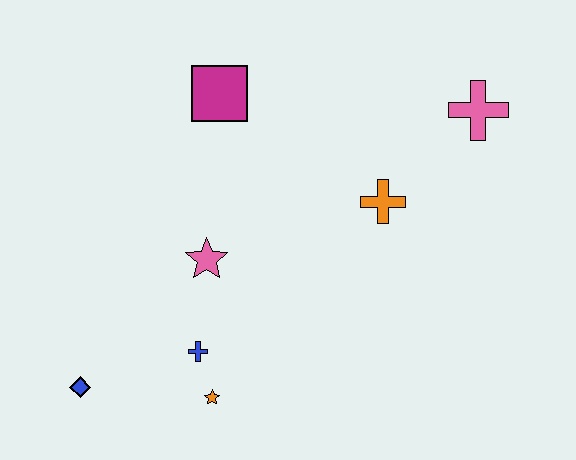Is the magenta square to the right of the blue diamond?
Yes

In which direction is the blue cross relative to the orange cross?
The blue cross is to the left of the orange cross.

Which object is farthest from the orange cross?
The blue diamond is farthest from the orange cross.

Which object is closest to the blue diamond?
The blue cross is closest to the blue diamond.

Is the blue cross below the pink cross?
Yes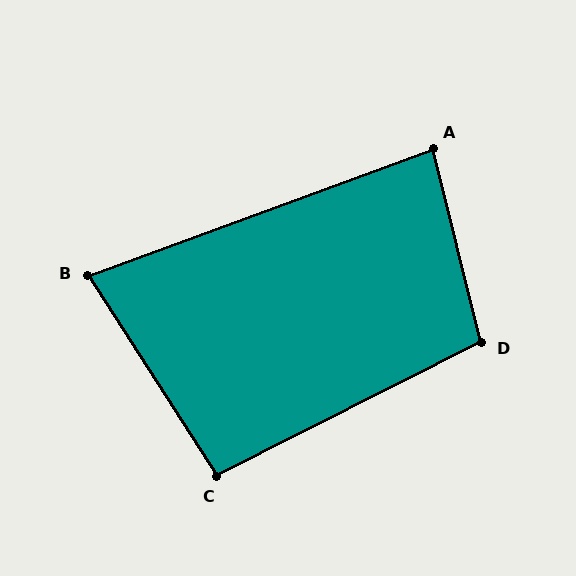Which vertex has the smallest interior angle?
B, at approximately 77 degrees.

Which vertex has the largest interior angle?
D, at approximately 103 degrees.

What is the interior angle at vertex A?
Approximately 84 degrees (acute).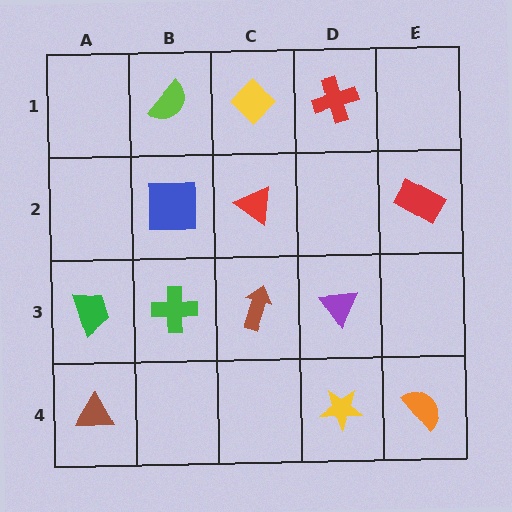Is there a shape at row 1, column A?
No, that cell is empty.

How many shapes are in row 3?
4 shapes.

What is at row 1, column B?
A lime semicircle.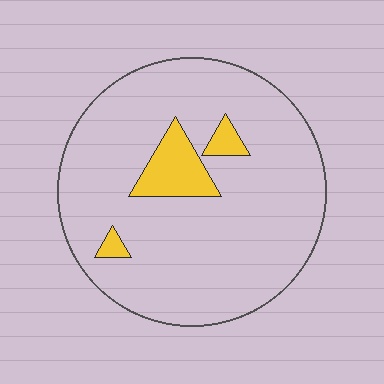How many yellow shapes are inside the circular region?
3.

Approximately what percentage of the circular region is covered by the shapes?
Approximately 10%.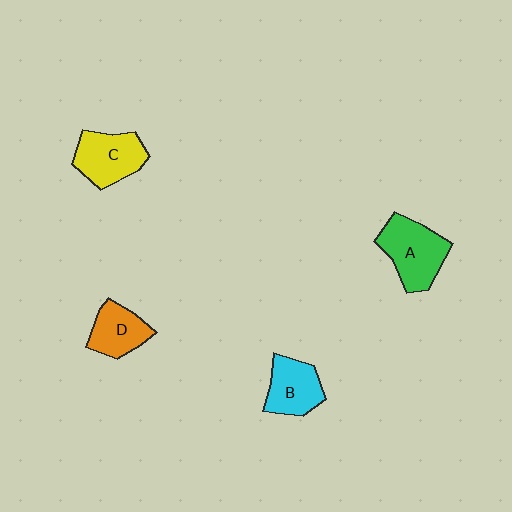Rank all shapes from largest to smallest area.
From largest to smallest: A (green), C (yellow), B (cyan), D (orange).